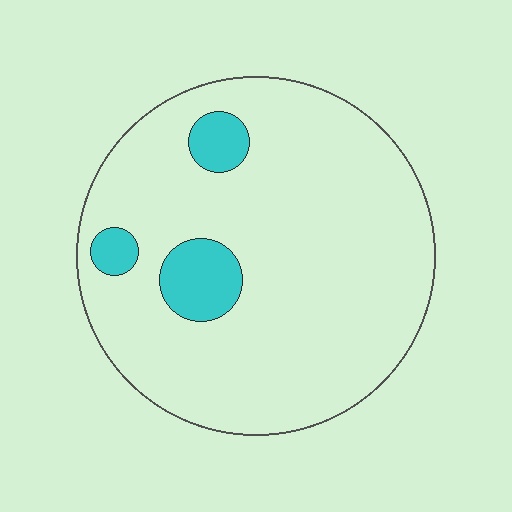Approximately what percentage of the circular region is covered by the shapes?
Approximately 10%.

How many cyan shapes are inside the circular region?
3.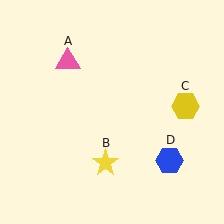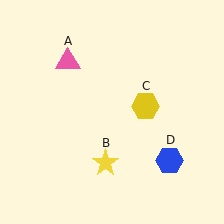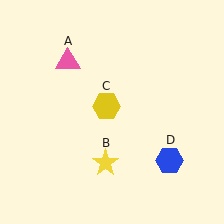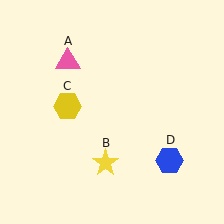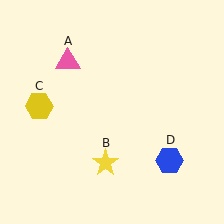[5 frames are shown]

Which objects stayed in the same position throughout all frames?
Pink triangle (object A) and yellow star (object B) and blue hexagon (object D) remained stationary.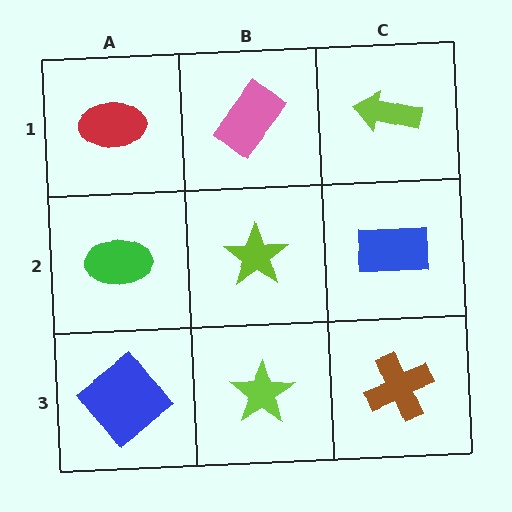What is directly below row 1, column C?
A blue rectangle.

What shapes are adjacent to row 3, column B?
A lime star (row 2, column B), a blue diamond (row 3, column A), a brown cross (row 3, column C).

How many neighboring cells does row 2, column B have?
4.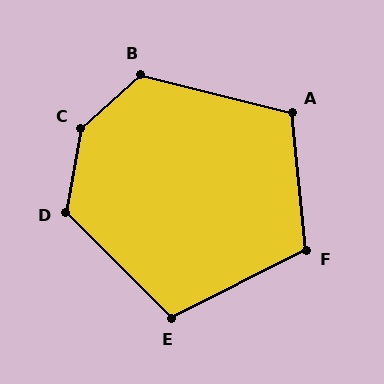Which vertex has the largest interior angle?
C, at approximately 142 degrees.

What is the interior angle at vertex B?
Approximately 124 degrees (obtuse).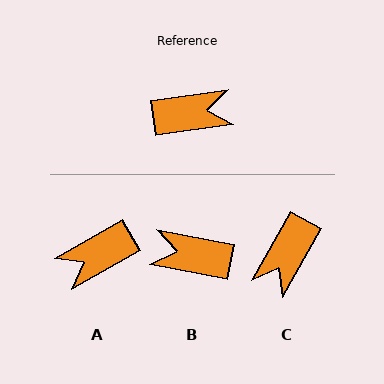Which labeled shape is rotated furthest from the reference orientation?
B, about 161 degrees away.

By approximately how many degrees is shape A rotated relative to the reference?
Approximately 158 degrees clockwise.